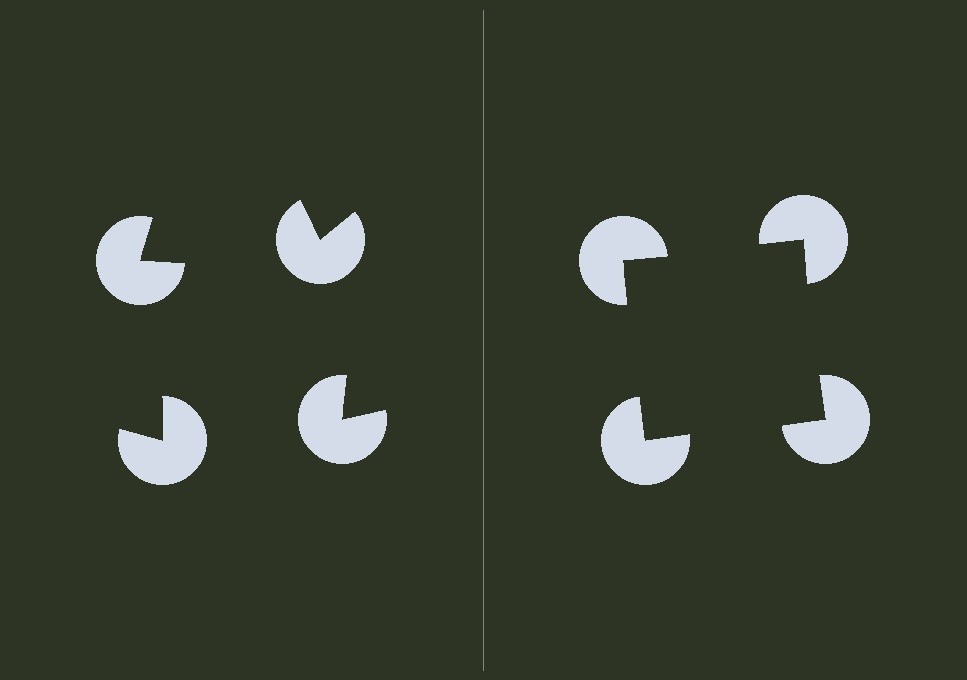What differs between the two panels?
The pac-man discs are positioned identically on both sides; only the wedge orientations differ. On the right they align to a square; on the left they are misaligned.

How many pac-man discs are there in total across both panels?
8 — 4 on each side.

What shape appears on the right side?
An illusory square.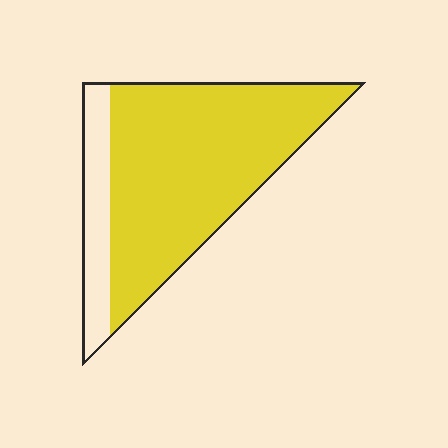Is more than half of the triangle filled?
Yes.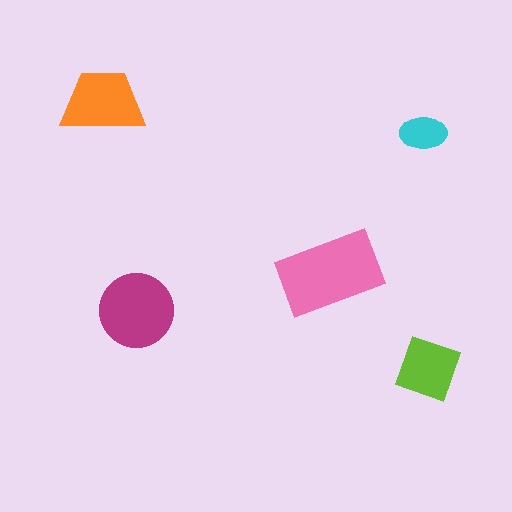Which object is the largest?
The pink rectangle.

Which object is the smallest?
The cyan ellipse.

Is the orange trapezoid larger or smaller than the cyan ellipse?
Larger.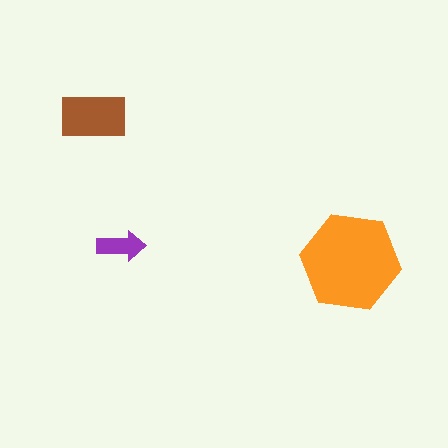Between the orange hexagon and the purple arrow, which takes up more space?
The orange hexagon.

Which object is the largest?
The orange hexagon.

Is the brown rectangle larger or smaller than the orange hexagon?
Smaller.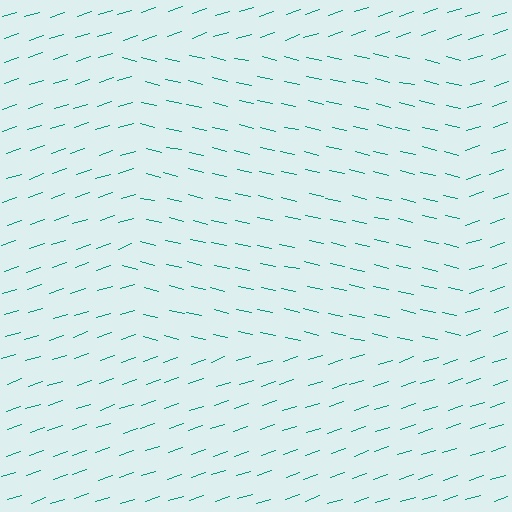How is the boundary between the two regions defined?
The boundary is defined purely by a change in line orientation (approximately 31 degrees difference). All lines are the same color and thickness.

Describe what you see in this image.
The image is filled with small teal line segments. A rectangle region in the image has lines oriented differently from the surrounding lines, creating a visible texture boundary.